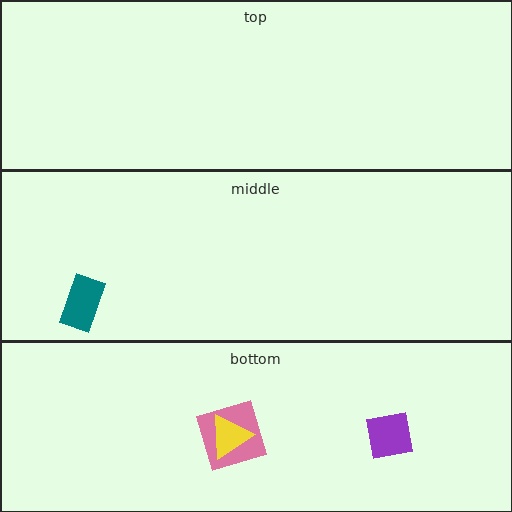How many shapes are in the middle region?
1.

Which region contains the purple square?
The bottom region.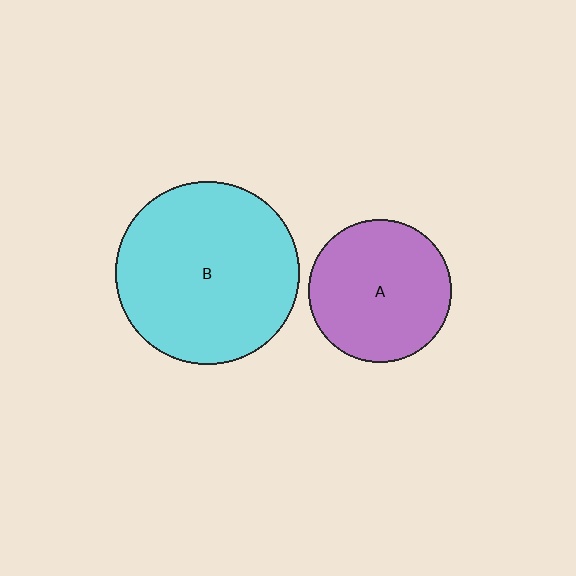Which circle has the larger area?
Circle B (cyan).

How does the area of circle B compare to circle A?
Approximately 1.6 times.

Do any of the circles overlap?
No, none of the circles overlap.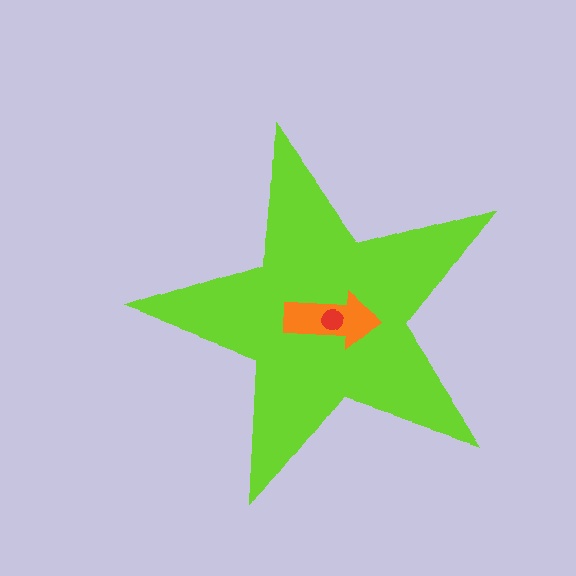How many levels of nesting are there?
3.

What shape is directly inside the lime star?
The orange arrow.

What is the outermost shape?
The lime star.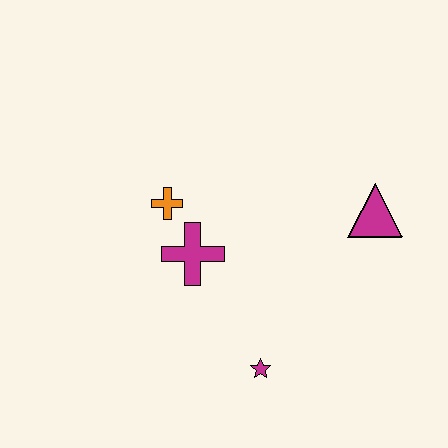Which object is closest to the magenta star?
The magenta cross is closest to the magenta star.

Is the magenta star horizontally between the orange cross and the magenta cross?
No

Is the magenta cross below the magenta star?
No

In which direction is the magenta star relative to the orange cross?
The magenta star is below the orange cross.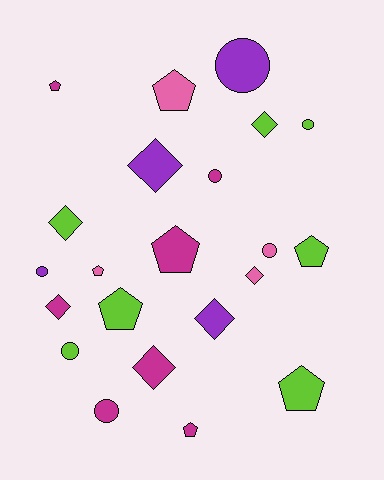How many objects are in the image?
There are 22 objects.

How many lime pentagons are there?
There are 3 lime pentagons.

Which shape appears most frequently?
Pentagon, with 8 objects.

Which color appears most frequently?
Lime, with 7 objects.